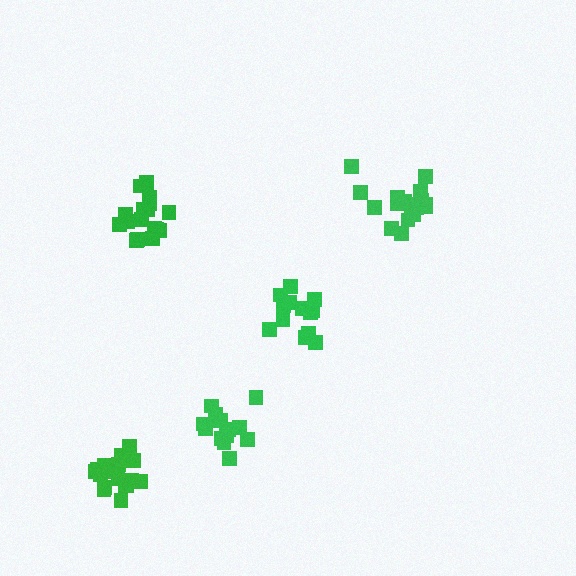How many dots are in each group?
Group 1: 13 dots, Group 2: 18 dots, Group 3: 13 dots, Group 4: 18 dots, Group 5: 17 dots (79 total).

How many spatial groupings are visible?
There are 5 spatial groupings.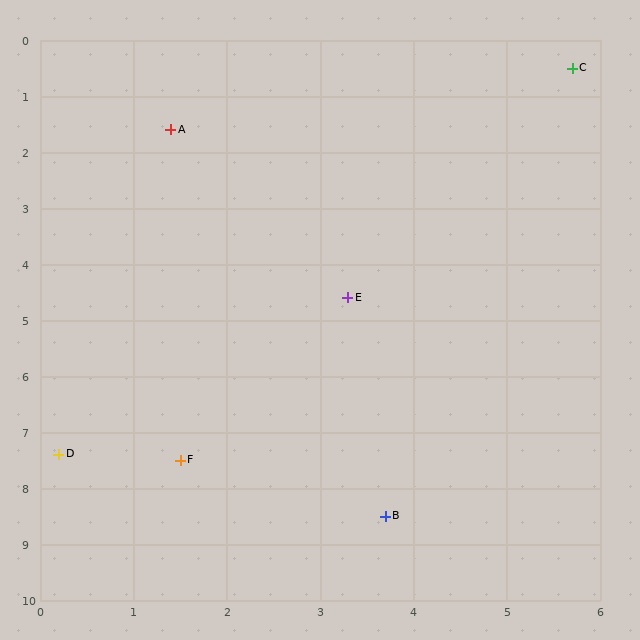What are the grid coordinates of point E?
Point E is at approximately (3.3, 4.6).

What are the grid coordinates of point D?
Point D is at approximately (0.2, 7.4).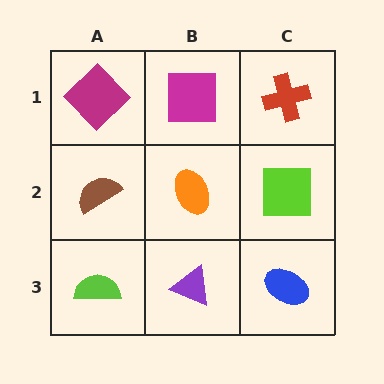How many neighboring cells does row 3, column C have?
2.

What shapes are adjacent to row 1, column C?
A lime square (row 2, column C), a magenta square (row 1, column B).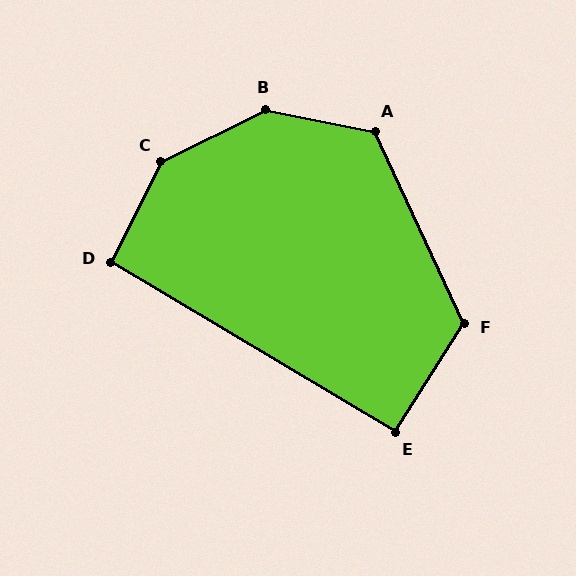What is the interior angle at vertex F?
Approximately 123 degrees (obtuse).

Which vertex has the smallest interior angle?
E, at approximately 92 degrees.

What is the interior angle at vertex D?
Approximately 94 degrees (approximately right).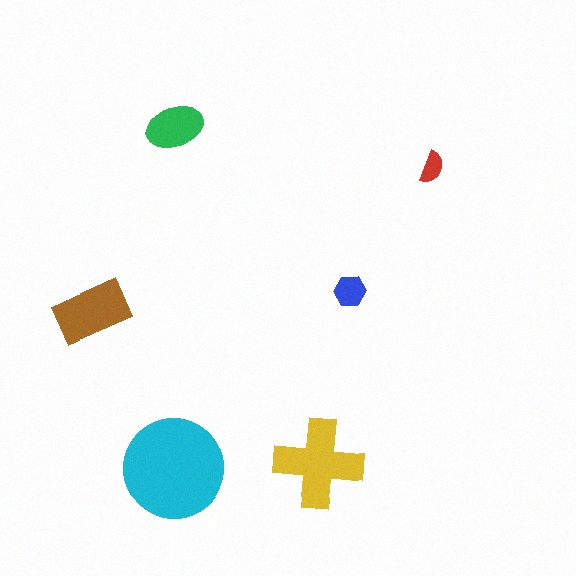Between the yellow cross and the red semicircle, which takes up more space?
The yellow cross.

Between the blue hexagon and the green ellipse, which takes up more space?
The green ellipse.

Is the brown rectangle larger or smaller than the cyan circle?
Smaller.